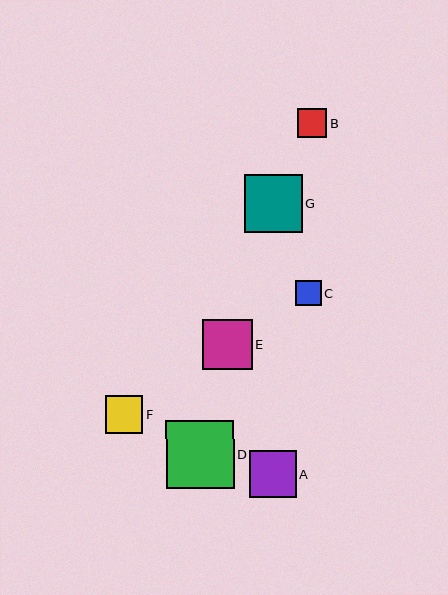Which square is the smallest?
Square C is the smallest with a size of approximately 26 pixels.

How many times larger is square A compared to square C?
Square A is approximately 1.8 times the size of square C.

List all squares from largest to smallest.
From largest to smallest: D, G, E, A, F, B, C.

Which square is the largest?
Square D is the largest with a size of approximately 68 pixels.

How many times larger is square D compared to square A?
Square D is approximately 1.5 times the size of square A.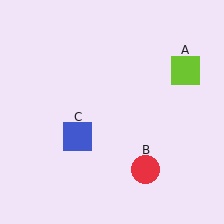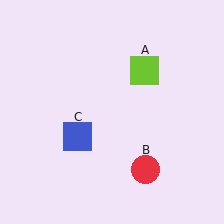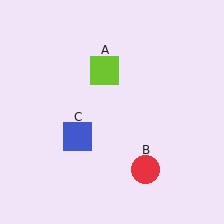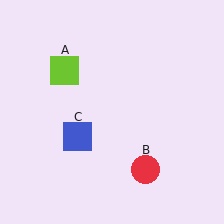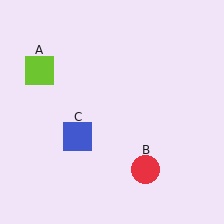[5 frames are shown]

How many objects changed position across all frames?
1 object changed position: lime square (object A).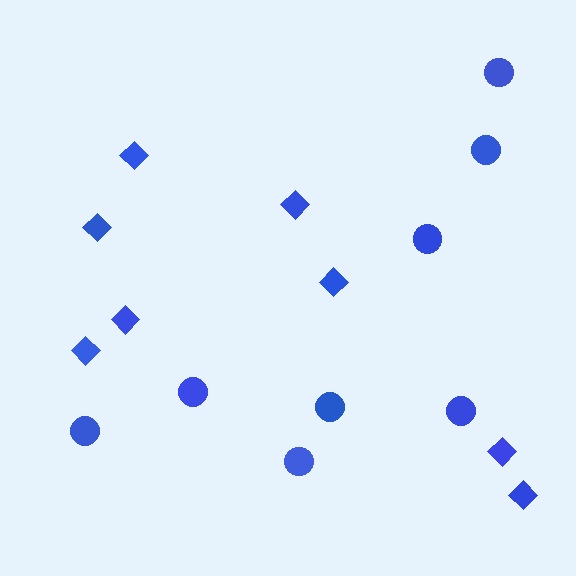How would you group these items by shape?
There are 2 groups: one group of diamonds (8) and one group of circles (8).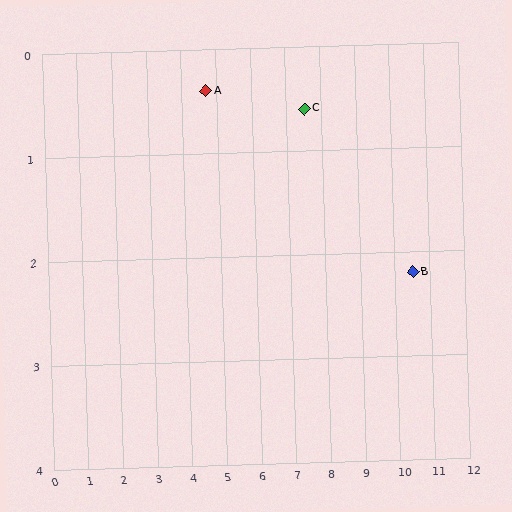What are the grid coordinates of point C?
Point C is at approximately (7.5, 0.6).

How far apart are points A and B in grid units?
Points A and B are about 6.1 grid units apart.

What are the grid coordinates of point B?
Point B is at approximately (10.5, 2.2).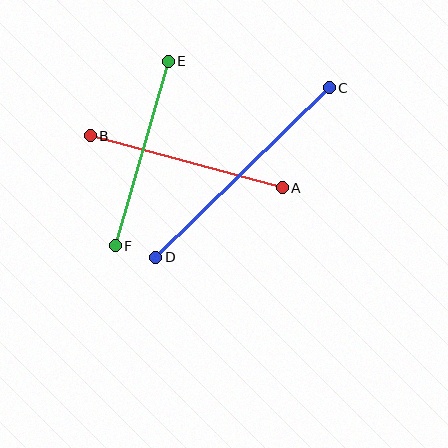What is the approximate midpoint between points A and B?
The midpoint is at approximately (186, 162) pixels.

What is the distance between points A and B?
The distance is approximately 199 pixels.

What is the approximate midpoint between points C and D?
The midpoint is at approximately (242, 172) pixels.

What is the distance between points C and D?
The distance is approximately 243 pixels.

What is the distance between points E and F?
The distance is approximately 192 pixels.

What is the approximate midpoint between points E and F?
The midpoint is at approximately (142, 154) pixels.